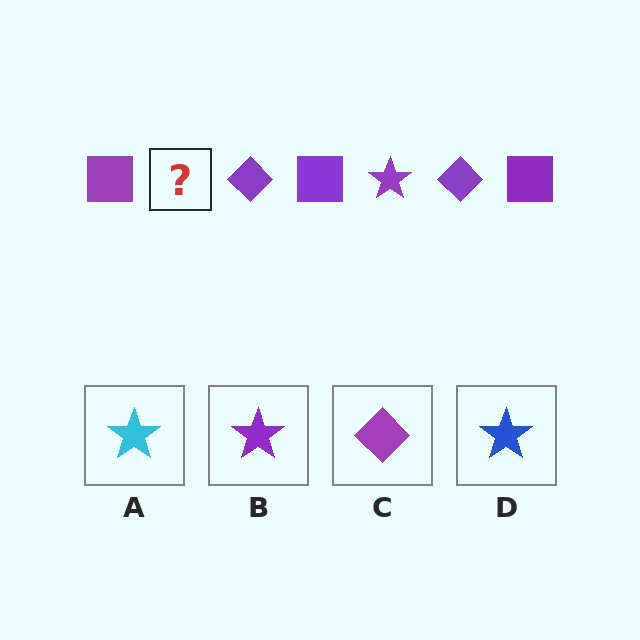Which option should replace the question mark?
Option B.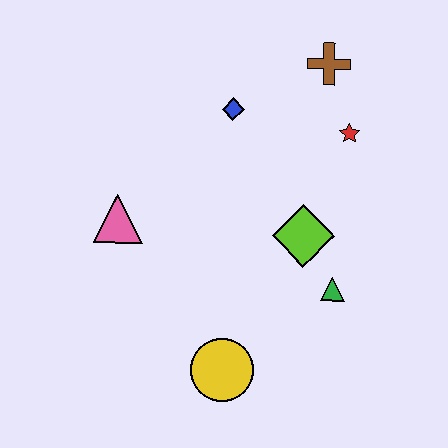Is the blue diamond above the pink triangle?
Yes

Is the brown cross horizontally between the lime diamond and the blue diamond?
No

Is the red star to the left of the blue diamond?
No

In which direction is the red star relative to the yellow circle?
The red star is above the yellow circle.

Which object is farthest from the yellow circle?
The brown cross is farthest from the yellow circle.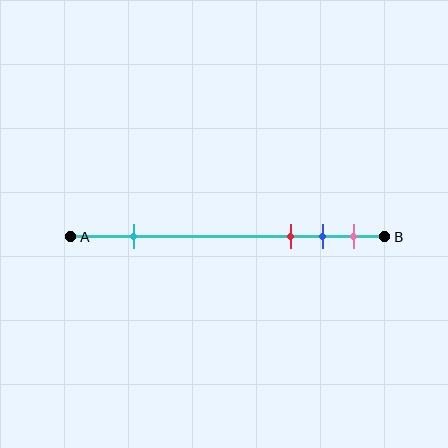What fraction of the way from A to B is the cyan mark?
The cyan mark is approximately 20% (0.2) of the way from A to B.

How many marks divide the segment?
There are 4 marks dividing the segment.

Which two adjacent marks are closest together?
The blue and pink marks are the closest adjacent pair.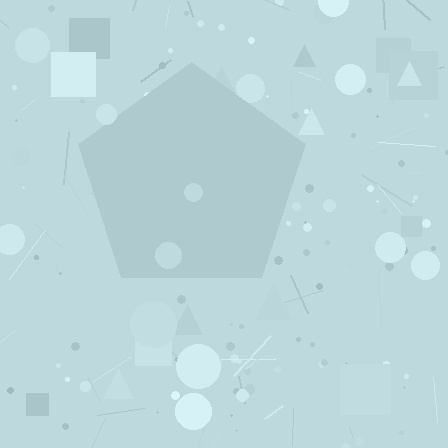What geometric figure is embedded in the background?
A pentagon is embedded in the background.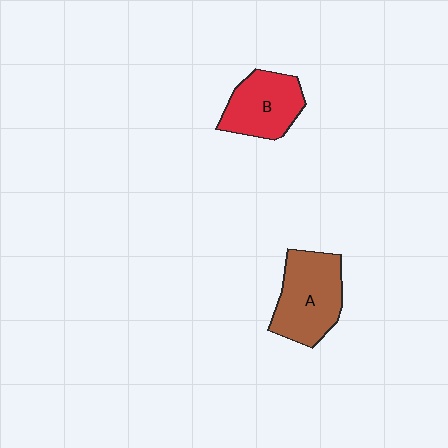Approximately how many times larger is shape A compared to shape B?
Approximately 1.2 times.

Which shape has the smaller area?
Shape B (red).